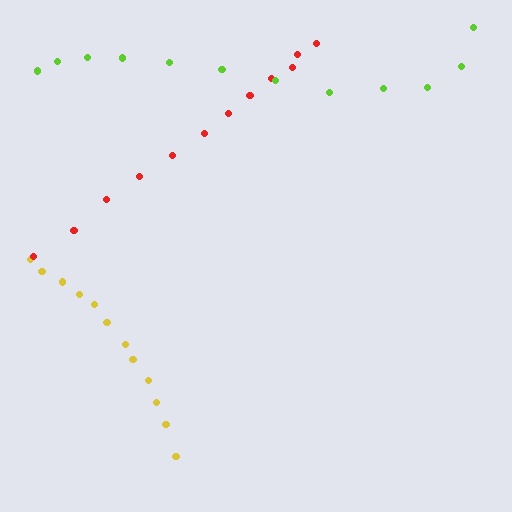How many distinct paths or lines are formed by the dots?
There are 3 distinct paths.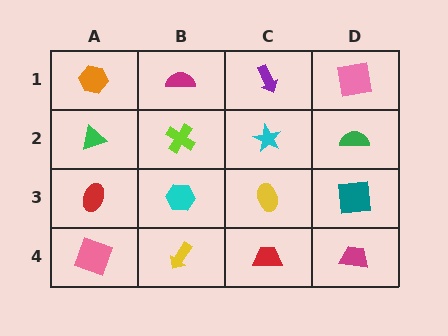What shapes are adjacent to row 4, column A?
A red ellipse (row 3, column A), a yellow arrow (row 4, column B).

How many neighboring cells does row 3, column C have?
4.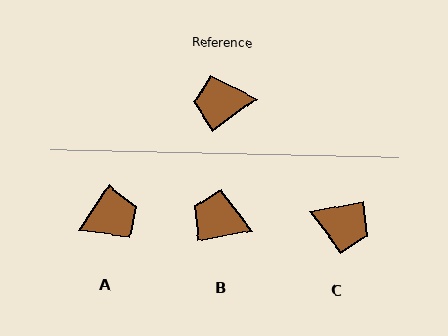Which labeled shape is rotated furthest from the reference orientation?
A, about 160 degrees away.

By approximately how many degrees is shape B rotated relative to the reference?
Approximately 26 degrees clockwise.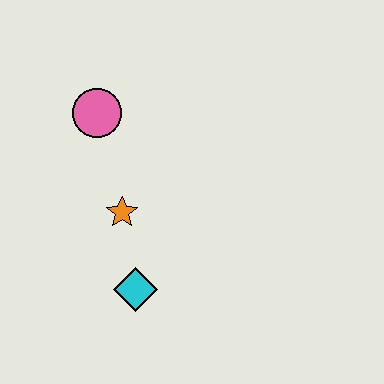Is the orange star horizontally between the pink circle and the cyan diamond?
Yes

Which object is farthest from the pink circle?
The cyan diamond is farthest from the pink circle.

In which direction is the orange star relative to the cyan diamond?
The orange star is above the cyan diamond.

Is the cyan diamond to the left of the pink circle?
No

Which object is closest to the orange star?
The cyan diamond is closest to the orange star.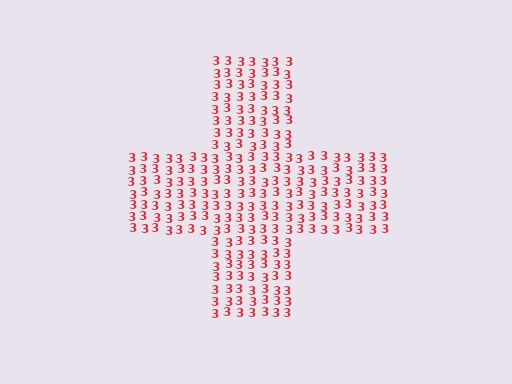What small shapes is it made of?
It is made of small digit 3's.